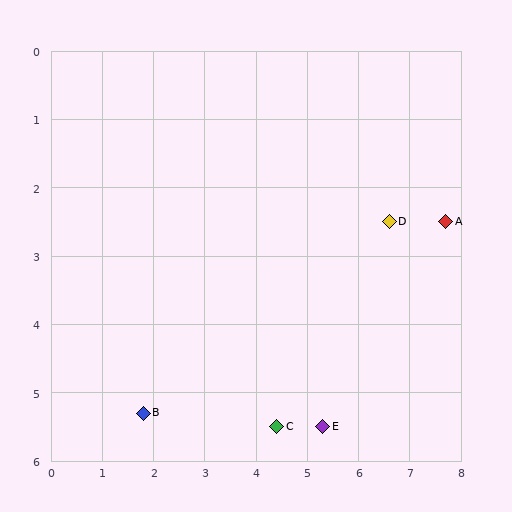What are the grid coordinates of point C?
Point C is at approximately (4.4, 5.5).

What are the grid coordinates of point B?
Point B is at approximately (1.8, 5.3).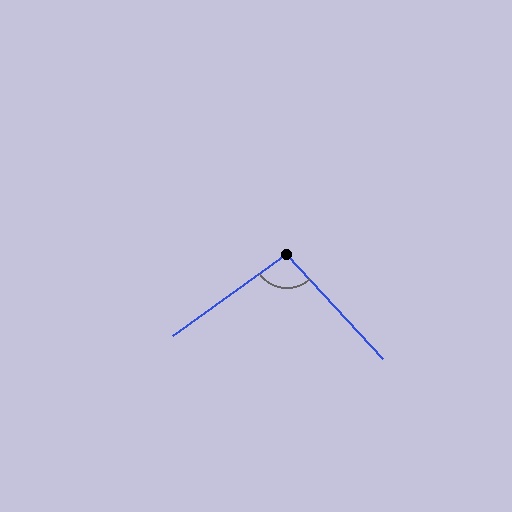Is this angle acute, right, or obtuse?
It is obtuse.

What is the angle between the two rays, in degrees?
Approximately 97 degrees.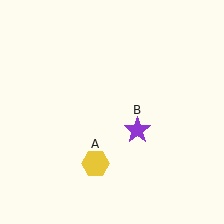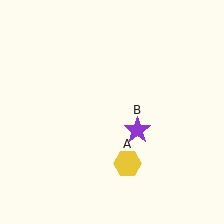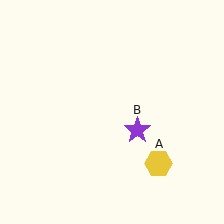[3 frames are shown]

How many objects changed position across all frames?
1 object changed position: yellow hexagon (object A).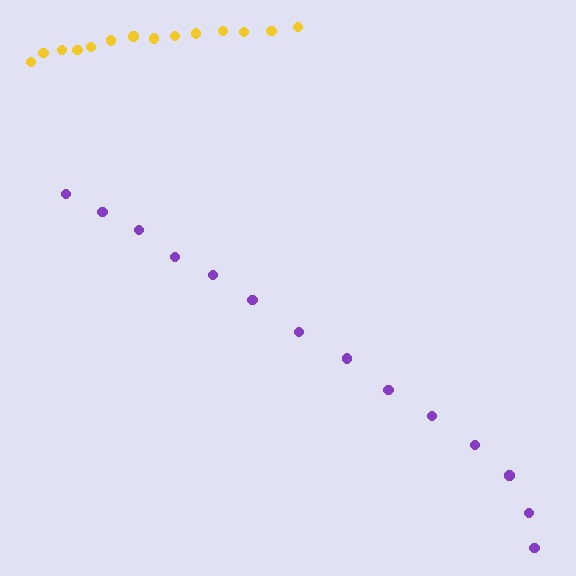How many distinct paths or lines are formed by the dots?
There are 2 distinct paths.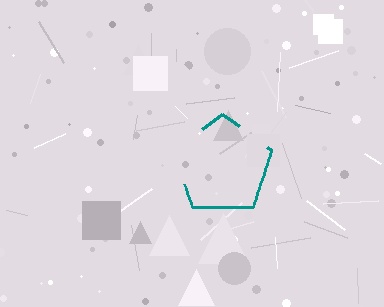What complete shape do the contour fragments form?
The contour fragments form a pentagon.